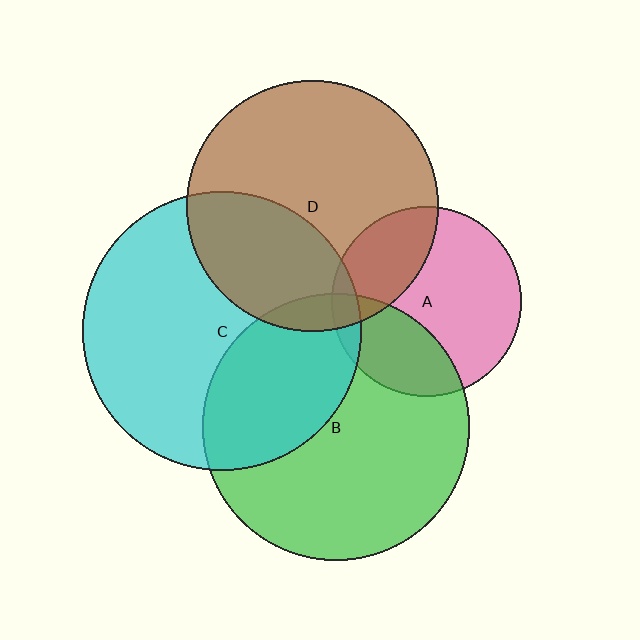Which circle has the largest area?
Circle C (cyan).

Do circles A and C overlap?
Yes.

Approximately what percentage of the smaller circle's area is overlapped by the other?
Approximately 5%.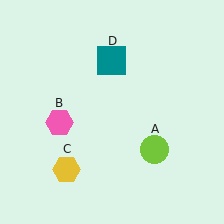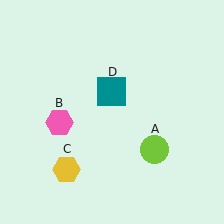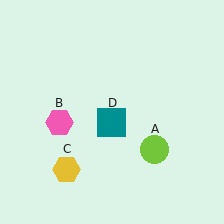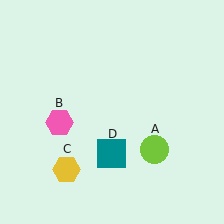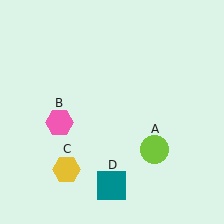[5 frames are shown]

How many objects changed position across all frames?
1 object changed position: teal square (object D).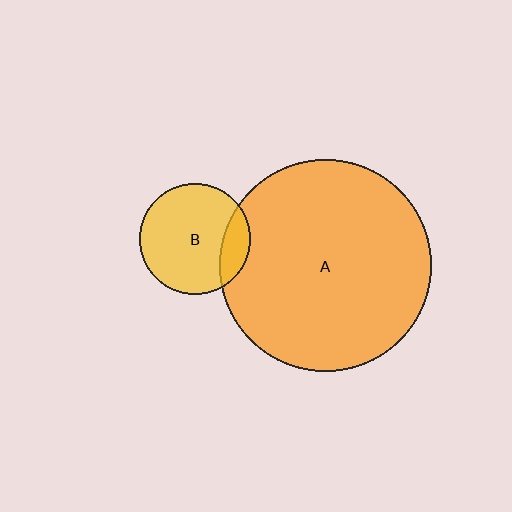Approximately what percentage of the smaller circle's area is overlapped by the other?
Approximately 15%.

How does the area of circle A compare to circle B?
Approximately 3.7 times.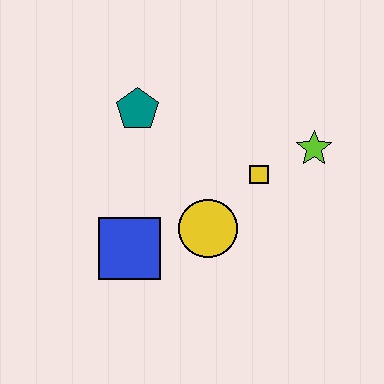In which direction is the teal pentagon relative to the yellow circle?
The teal pentagon is above the yellow circle.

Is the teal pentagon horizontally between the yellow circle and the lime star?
No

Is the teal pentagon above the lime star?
Yes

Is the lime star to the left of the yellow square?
No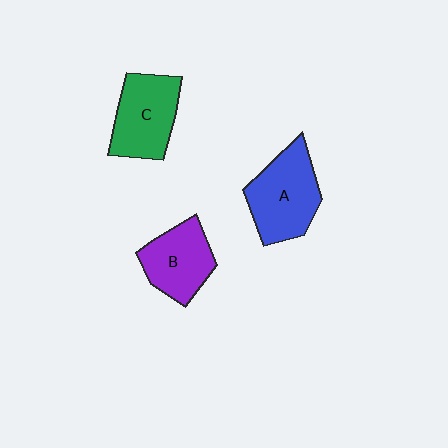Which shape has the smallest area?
Shape B (purple).